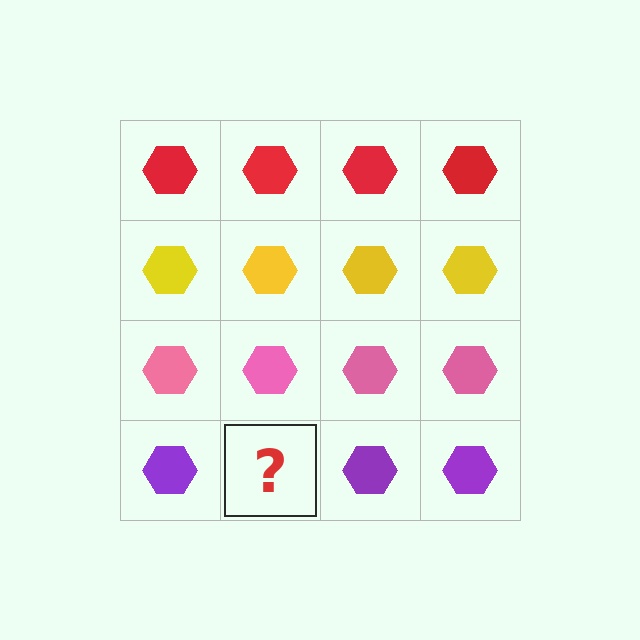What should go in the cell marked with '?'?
The missing cell should contain a purple hexagon.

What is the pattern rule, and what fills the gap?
The rule is that each row has a consistent color. The gap should be filled with a purple hexagon.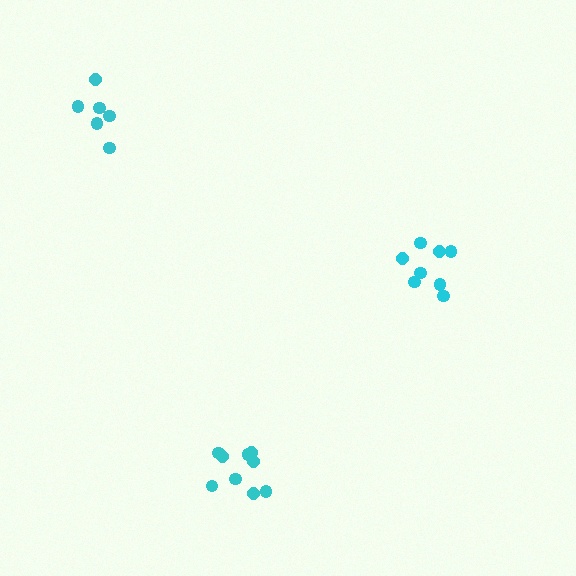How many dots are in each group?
Group 1: 8 dots, Group 2: 9 dots, Group 3: 6 dots (23 total).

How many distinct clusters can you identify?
There are 3 distinct clusters.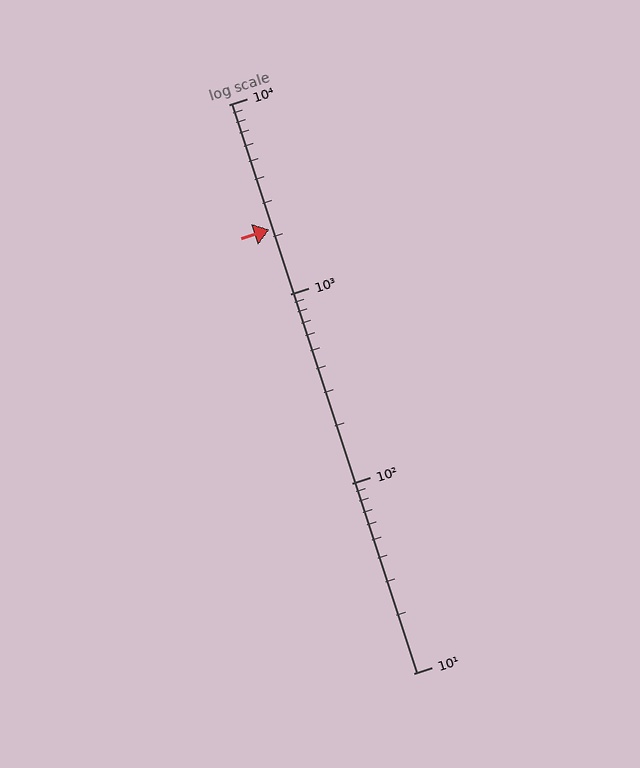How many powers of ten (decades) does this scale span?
The scale spans 3 decades, from 10 to 10000.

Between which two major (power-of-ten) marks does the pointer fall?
The pointer is between 1000 and 10000.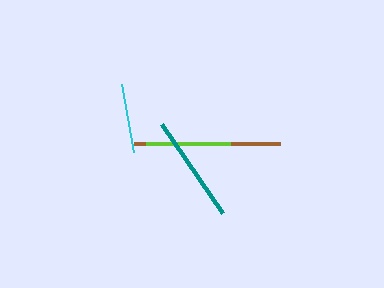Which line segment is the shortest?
The cyan line is the shortest at approximately 69 pixels.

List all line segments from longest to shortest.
From longest to shortest: brown, teal, lime, cyan.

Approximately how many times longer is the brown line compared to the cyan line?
The brown line is approximately 2.1 times the length of the cyan line.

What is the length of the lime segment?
The lime segment is approximately 84 pixels long.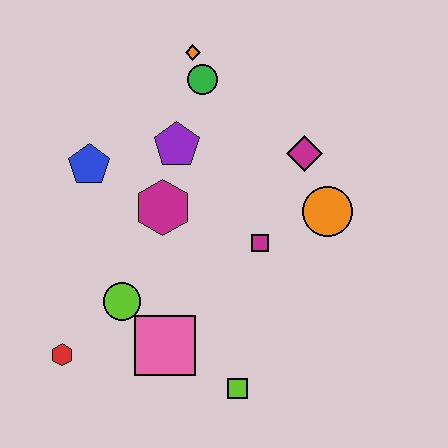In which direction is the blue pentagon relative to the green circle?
The blue pentagon is to the left of the green circle.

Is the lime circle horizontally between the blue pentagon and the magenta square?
Yes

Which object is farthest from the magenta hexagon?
The lime square is farthest from the magenta hexagon.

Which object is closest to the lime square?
The pink square is closest to the lime square.